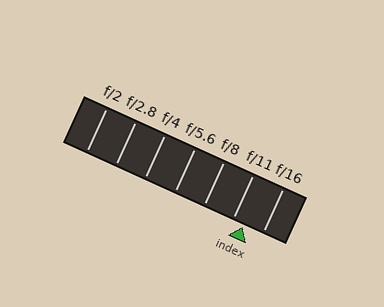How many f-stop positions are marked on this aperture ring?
There are 7 f-stop positions marked.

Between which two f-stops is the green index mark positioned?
The index mark is between f/11 and f/16.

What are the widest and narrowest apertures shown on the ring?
The widest aperture shown is f/2 and the narrowest is f/16.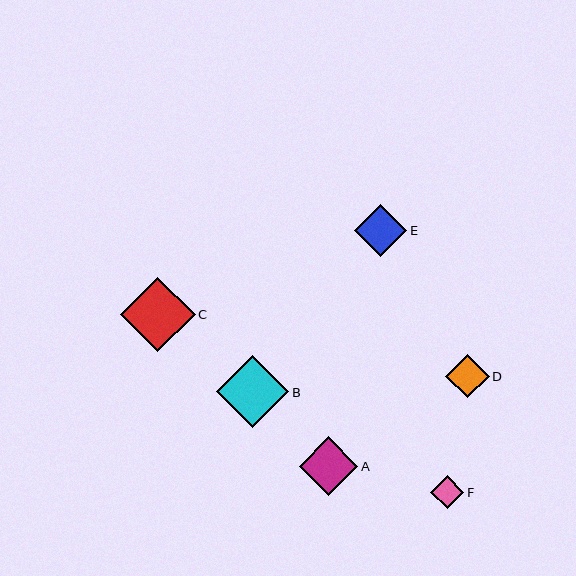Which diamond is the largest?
Diamond C is the largest with a size of approximately 74 pixels.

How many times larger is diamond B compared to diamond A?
Diamond B is approximately 1.2 times the size of diamond A.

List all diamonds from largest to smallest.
From largest to smallest: C, B, A, E, D, F.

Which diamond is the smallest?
Diamond F is the smallest with a size of approximately 33 pixels.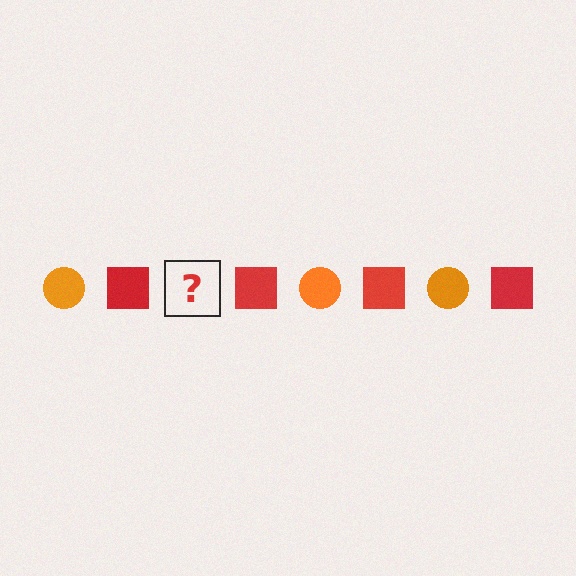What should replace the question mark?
The question mark should be replaced with an orange circle.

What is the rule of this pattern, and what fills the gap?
The rule is that the pattern alternates between orange circle and red square. The gap should be filled with an orange circle.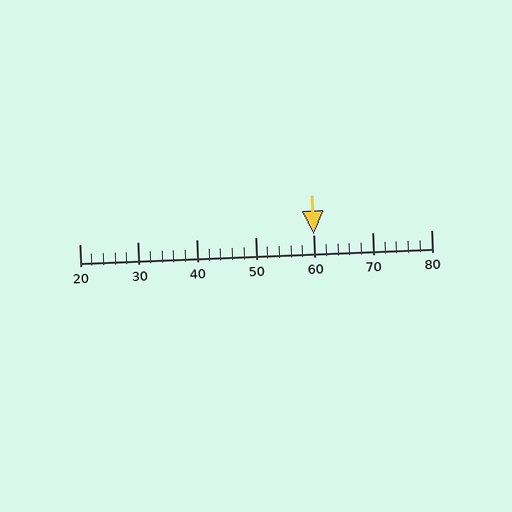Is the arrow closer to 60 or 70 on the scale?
The arrow is closer to 60.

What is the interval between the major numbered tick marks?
The major tick marks are spaced 10 units apart.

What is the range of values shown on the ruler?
The ruler shows values from 20 to 80.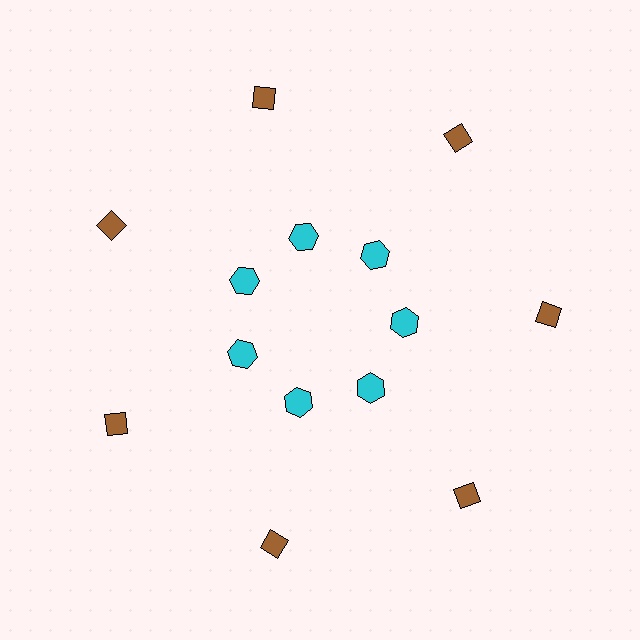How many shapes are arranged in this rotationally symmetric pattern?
There are 14 shapes, arranged in 7 groups of 2.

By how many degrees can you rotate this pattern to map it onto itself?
The pattern maps onto itself every 51 degrees of rotation.